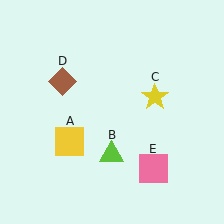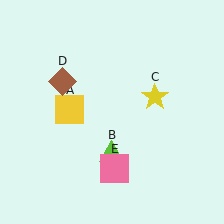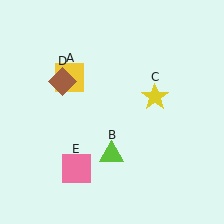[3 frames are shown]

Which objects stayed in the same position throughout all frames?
Lime triangle (object B) and yellow star (object C) and brown diamond (object D) remained stationary.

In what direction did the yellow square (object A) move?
The yellow square (object A) moved up.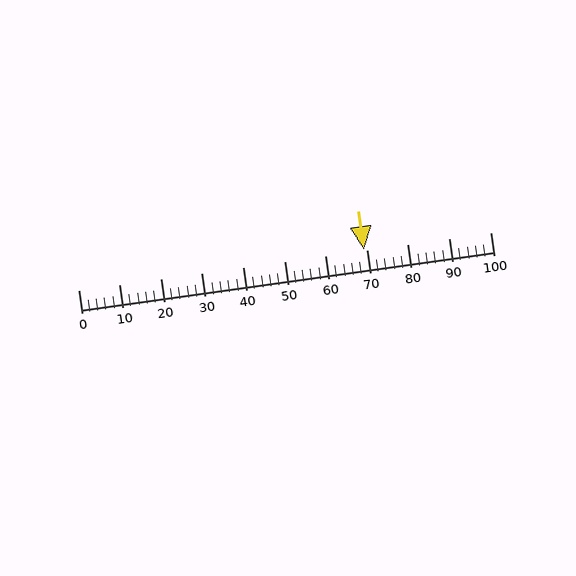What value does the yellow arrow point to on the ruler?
The yellow arrow points to approximately 69.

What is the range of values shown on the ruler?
The ruler shows values from 0 to 100.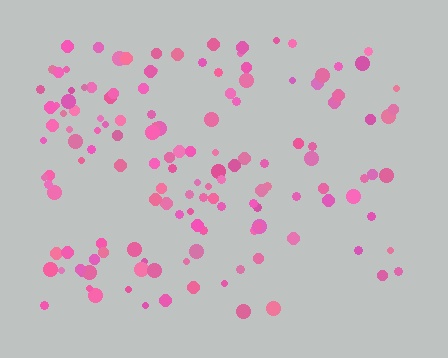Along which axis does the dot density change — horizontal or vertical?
Horizontal.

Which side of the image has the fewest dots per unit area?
The right.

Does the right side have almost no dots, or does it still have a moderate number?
Still a moderate number, just noticeably fewer than the left.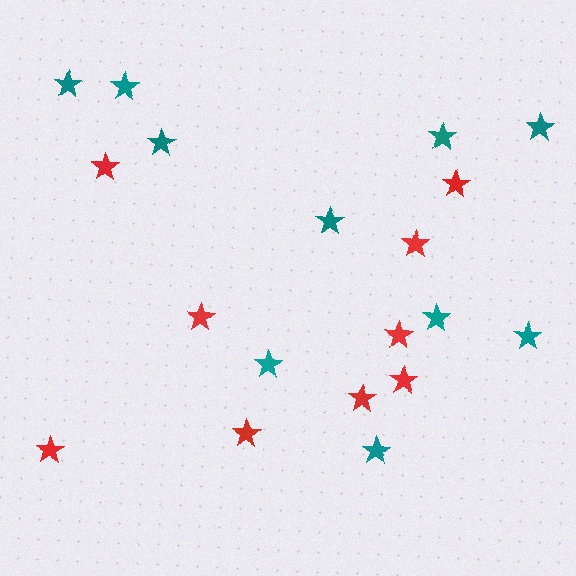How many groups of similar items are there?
There are 2 groups: one group of red stars (9) and one group of teal stars (10).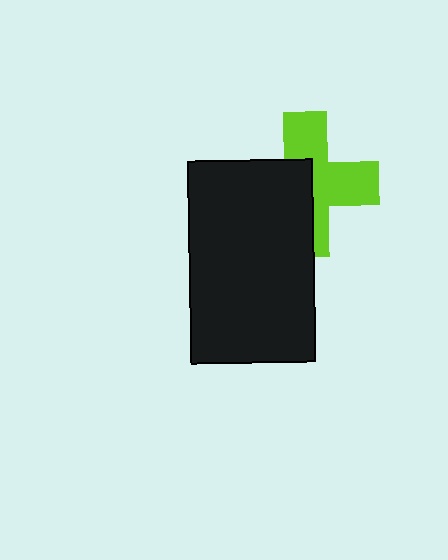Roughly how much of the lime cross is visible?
About half of it is visible (roughly 52%).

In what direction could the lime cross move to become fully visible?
The lime cross could move right. That would shift it out from behind the black rectangle entirely.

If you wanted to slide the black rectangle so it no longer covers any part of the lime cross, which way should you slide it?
Slide it left — that is the most direct way to separate the two shapes.